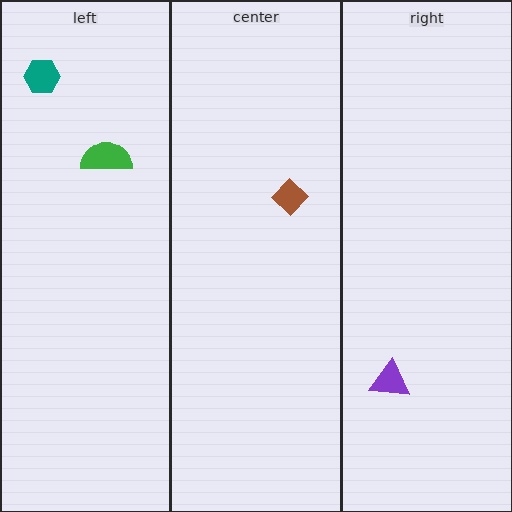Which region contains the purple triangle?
The right region.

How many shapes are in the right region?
1.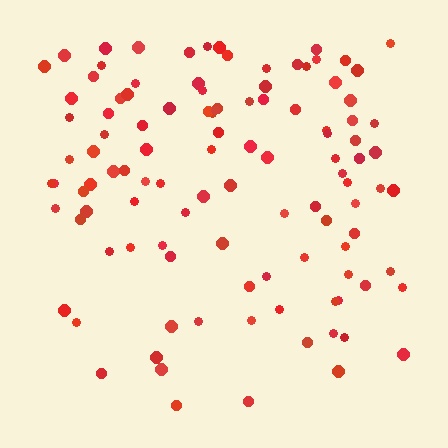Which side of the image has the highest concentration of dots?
The top.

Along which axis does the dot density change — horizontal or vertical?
Vertical.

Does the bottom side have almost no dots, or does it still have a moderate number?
Still a moderate number, just noticeably fewer than the top.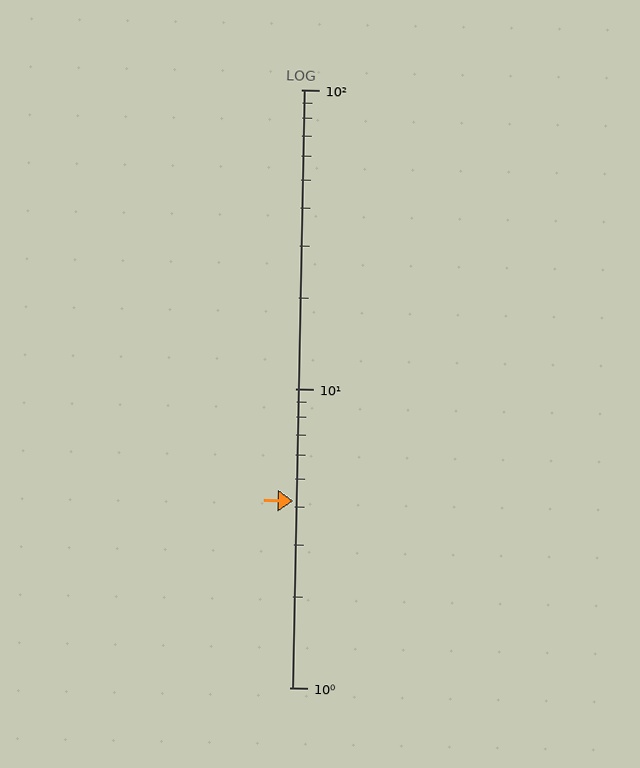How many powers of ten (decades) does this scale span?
The scale spans 2 decades, from 1 to 100.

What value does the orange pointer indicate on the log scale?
The pointer indicates approximately 4.2.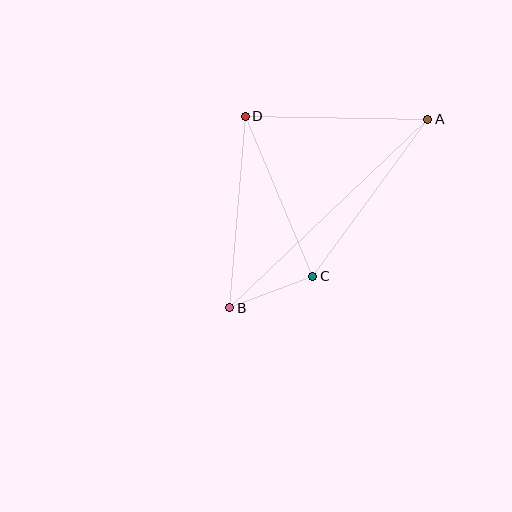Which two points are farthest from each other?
Points A and B are farthest from each other.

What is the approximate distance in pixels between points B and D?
The distance between B and D is approximately 192 pixels.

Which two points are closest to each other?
Points B and C are closest to each other.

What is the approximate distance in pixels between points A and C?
The distance between A and C is approximately 195 pixels.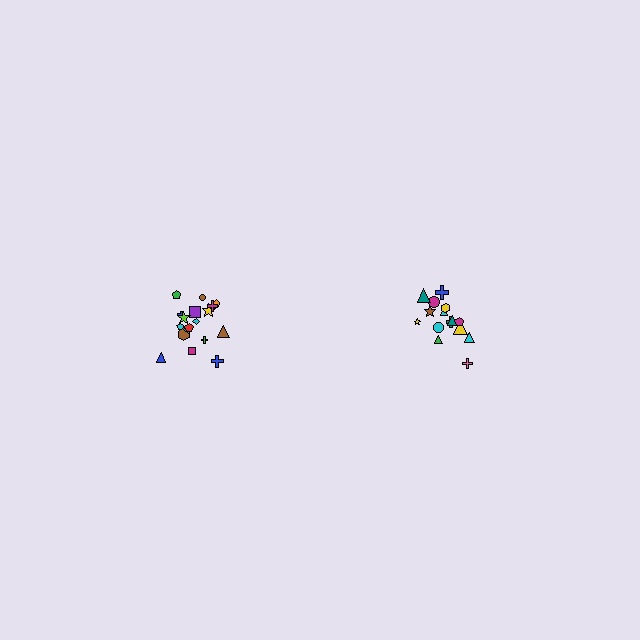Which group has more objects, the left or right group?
The left group.